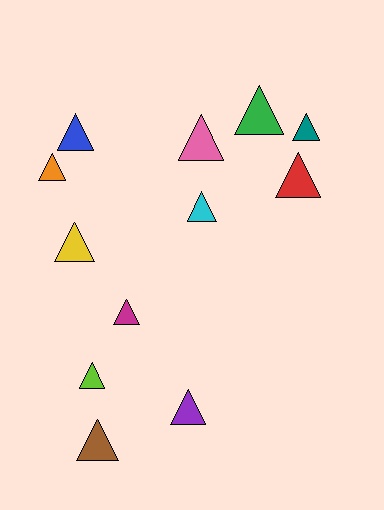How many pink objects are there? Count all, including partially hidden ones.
There is 1 pink object.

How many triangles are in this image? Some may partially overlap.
There are 12 triangles.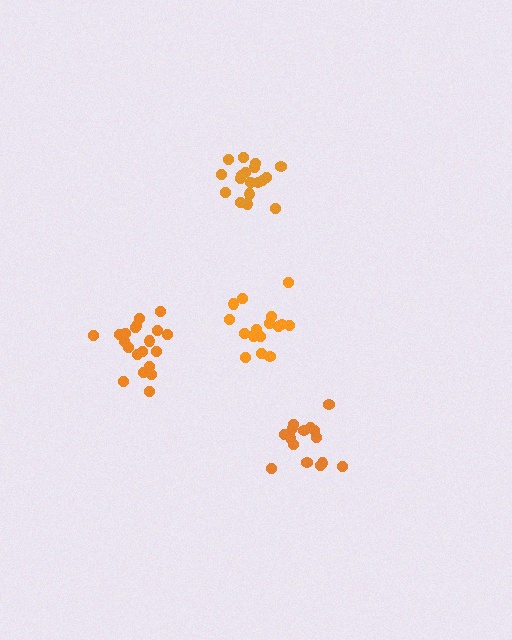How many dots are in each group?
Group 1: 16 dots, Group 2: 15 dots, Group 3: 18 dots, Group 4: 20 dots (69 total).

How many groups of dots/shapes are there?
There are 4 groups.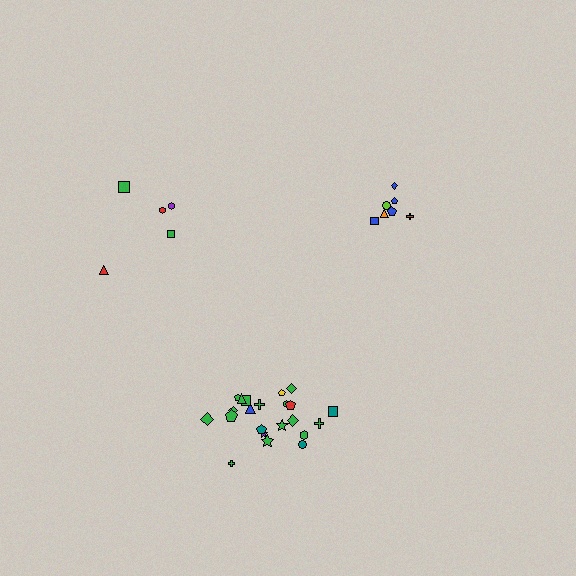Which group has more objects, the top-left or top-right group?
The top-right group.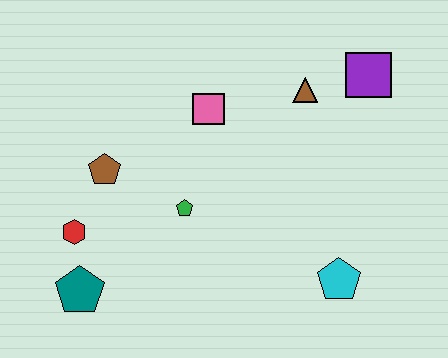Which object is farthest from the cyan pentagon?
The red hexagon is farthest from the cyan pentagon.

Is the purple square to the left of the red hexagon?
No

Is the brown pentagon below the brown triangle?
Yes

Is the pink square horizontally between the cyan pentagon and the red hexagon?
Yes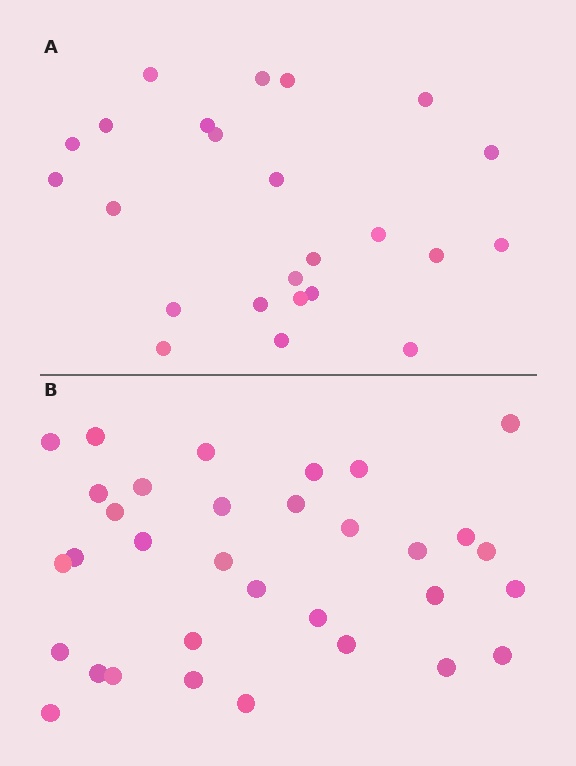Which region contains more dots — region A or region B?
Region B (the bottom region) has more dots.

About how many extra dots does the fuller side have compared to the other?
Region B has roughly 8 or so more dots than region A.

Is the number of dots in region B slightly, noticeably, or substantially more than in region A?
Region B has noticeably more, but not dramatically so. The ratio is roughly 1.4 to 1.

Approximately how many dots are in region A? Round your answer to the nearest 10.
About 20 dots. (The exact count is 24, which rounds to 20.)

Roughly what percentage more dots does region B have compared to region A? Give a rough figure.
About 40% more.